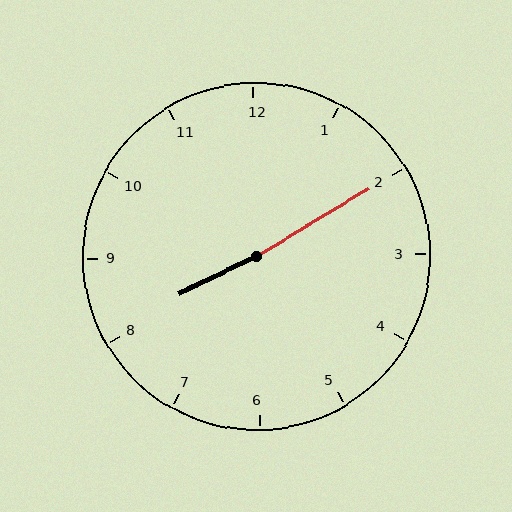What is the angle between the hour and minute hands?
Approximately 175 degrees.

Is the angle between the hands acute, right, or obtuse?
It is obtuse.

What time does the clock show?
8:10.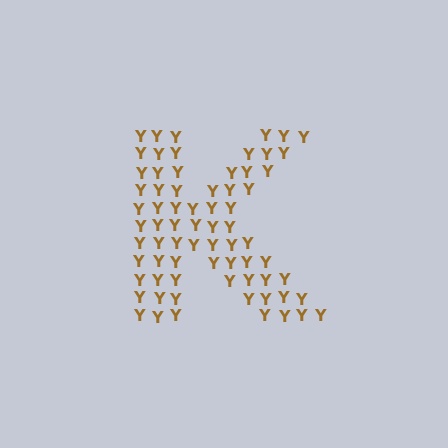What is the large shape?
The large shape is the letter K.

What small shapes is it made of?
It is made of small letter Y's.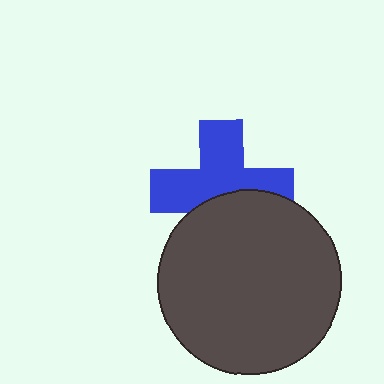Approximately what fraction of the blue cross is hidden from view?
Roughly 38% of the blue cross is hidden behind the dark gray circle.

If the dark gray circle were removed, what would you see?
You would see the complete blue cross.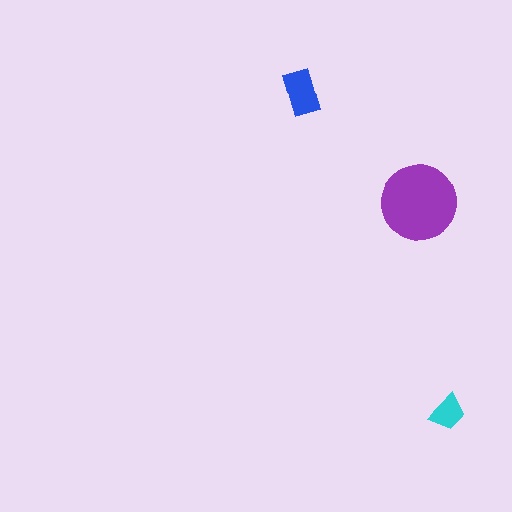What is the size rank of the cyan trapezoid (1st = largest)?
3rd.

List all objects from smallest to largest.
The cyan trapezoid, the blue rectangle, the purple circle.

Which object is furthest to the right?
The cyan trapezoid is rightmost.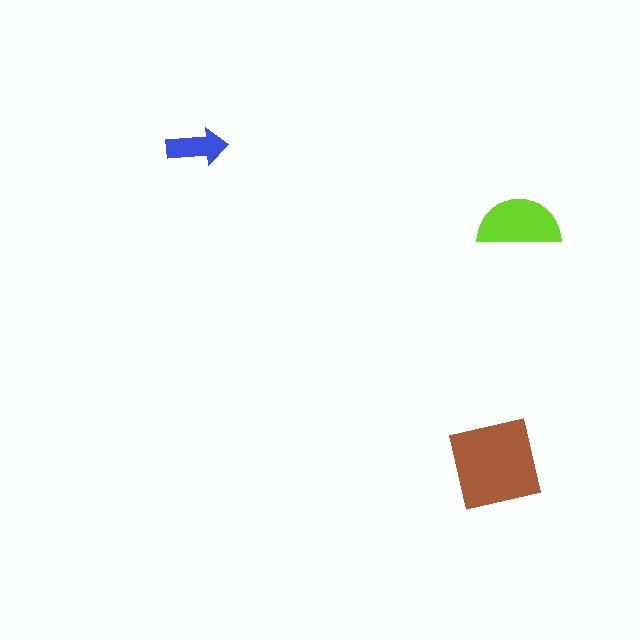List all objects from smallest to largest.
The blue arrow, the lime semicircle, the brown square.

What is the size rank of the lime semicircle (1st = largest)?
2nd.